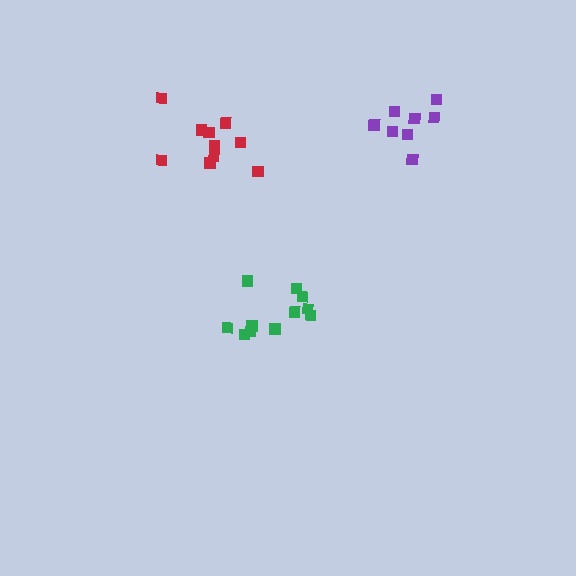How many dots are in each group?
Group 1: 10 dots, Group 2: 8 dots, Group 3: 11 dots (29 total).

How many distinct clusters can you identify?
There are 3 distinct clusters.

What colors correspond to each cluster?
The clusters are colored: red, purple, green.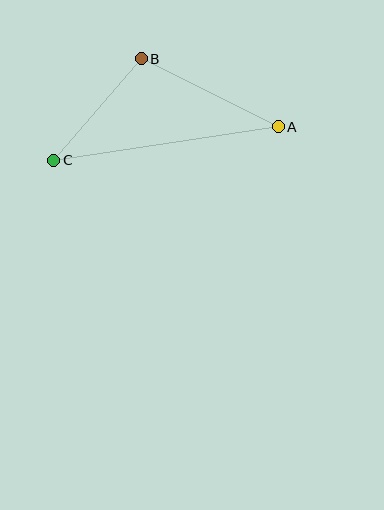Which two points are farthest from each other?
Points A and C are farthest from each other.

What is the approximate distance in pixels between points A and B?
The distance between A and B is approximately 153 pixels.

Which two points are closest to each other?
Points B and C are closest to each other.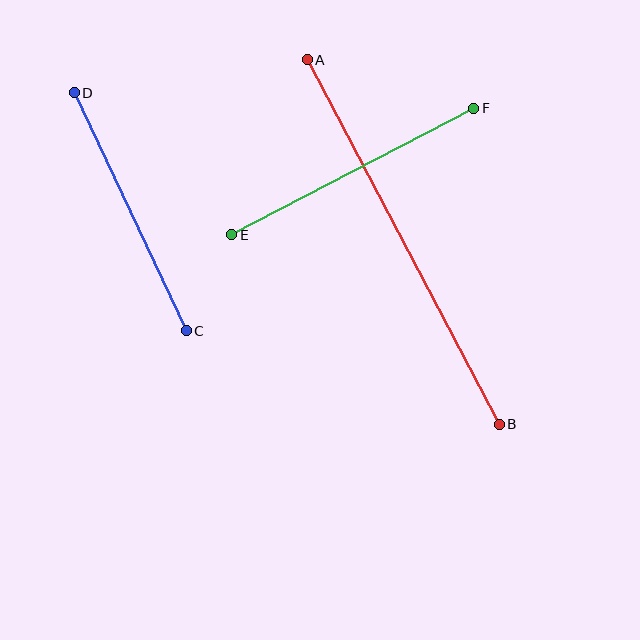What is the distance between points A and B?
The distance is approximately 412 pixels.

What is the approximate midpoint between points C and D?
The midpoint is at approximately (130, 212) pixels.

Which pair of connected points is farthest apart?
Points A and B are farthest apart.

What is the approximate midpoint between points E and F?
The midpoint is at approximately (353, 171) pixels.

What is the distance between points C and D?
The distance is approximately 263 pixels.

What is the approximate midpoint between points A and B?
The midpoint is at approximately (403, 242) pixels.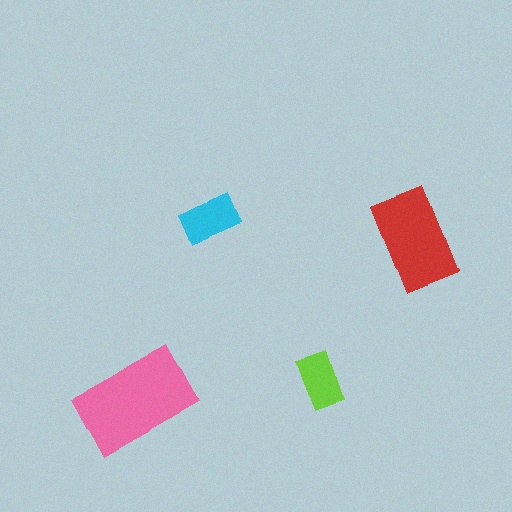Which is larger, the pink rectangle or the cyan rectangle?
The pink one.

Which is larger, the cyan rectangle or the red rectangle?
The red one.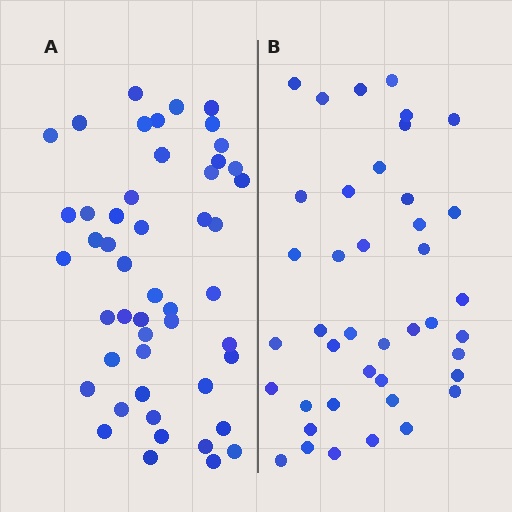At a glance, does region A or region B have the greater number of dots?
Region A (the left region) has more dots.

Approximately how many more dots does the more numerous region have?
Region A has roughly 8 or so more dots than region B.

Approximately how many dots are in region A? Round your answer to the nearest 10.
About 50 dots. (The exact count is 49, which rounds to 50.)